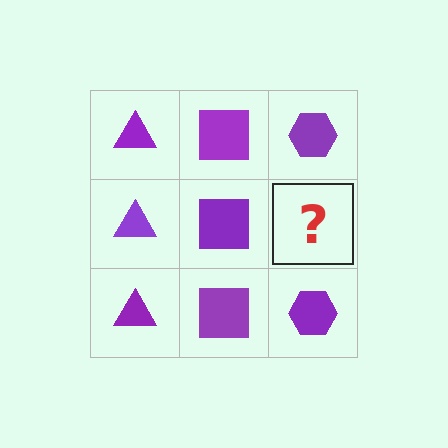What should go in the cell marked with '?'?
The missing cell should contain a purple hexagon.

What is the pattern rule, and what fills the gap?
The rule is that each column has a consistent shape. The gap should be filled with a purple hexagon.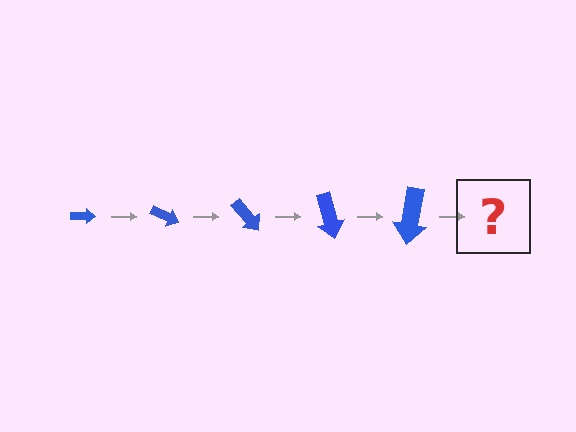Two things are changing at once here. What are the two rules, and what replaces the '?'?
The two rules are that the arrow grows larger each step and it rotates 25 degrees each step. The '?' should be an arrow, larger than the previous one and rotated 125 degrees from the start.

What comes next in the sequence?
The next element should be an arrow, larger than the previous one and rotated 125 degrees from the start.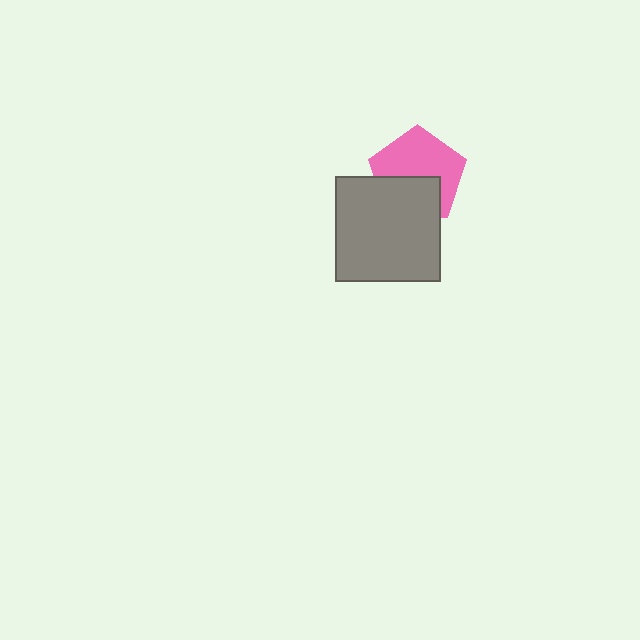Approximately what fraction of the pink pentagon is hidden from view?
Roughly 40% of the pink pentagon is hidden behind the gray square.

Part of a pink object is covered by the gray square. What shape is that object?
It is a pentagon.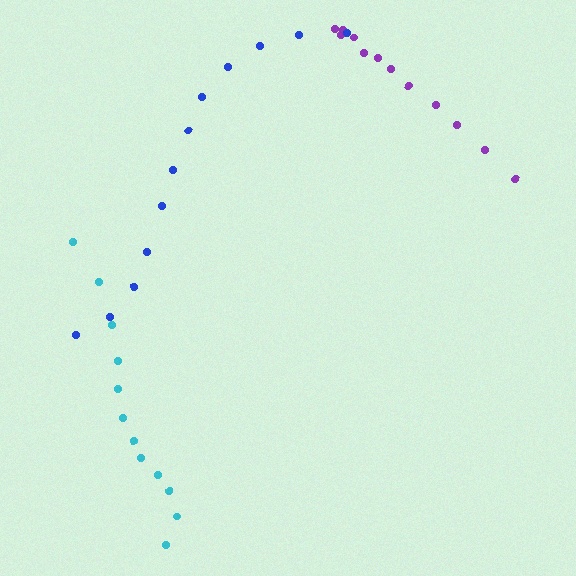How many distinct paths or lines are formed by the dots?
There are 3 distinct paths.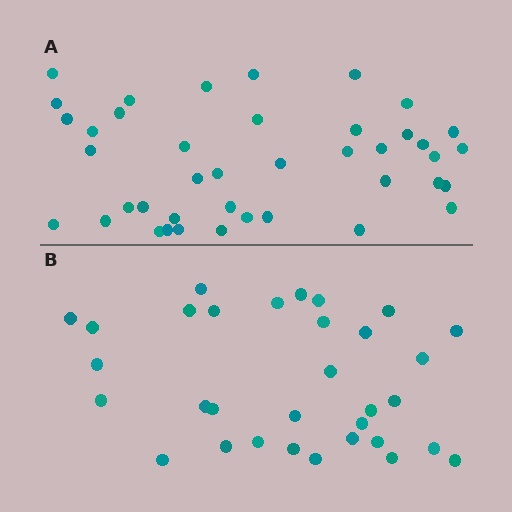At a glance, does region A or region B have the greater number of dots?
Region A (the top region) has more dots.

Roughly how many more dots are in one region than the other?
Region A has roughly 8 or so more dots than region B.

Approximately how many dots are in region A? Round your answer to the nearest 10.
About 40 dots. (The exact count is 41, which rounds to 40.)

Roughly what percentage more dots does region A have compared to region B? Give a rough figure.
About 30% more.